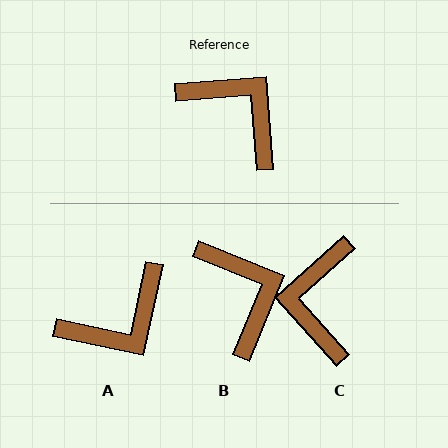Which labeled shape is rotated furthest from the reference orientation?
C, about 128 degrees away.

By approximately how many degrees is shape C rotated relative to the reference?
Approximately 128 degrees counter-clockwise.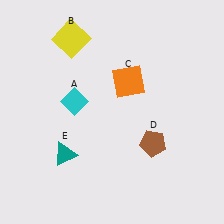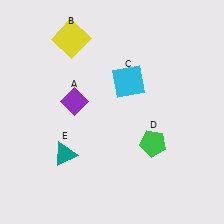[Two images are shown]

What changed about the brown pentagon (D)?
In Image 1, D is brown. In Image 2, it changed to green.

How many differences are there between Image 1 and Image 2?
There are 3 differences between the two images.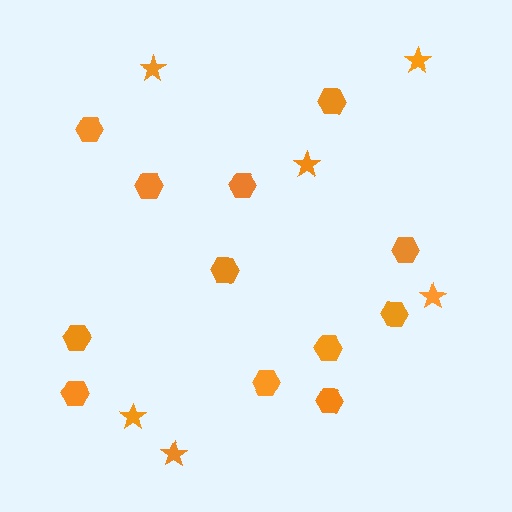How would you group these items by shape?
There are 2 groups: one group of hexagons (12) and one group of stars (6).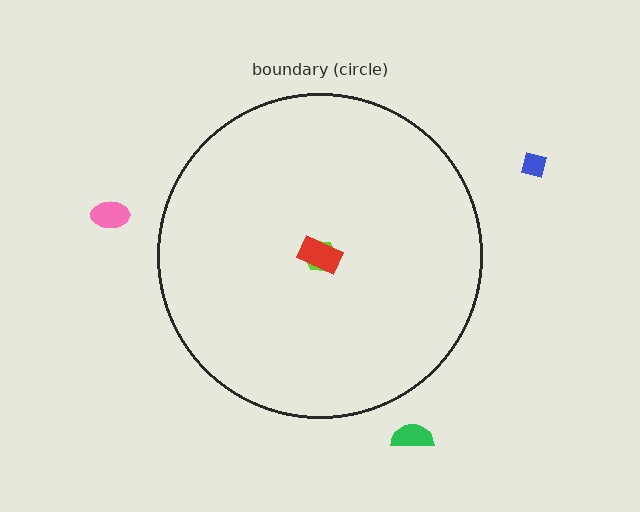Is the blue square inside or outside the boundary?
Outside.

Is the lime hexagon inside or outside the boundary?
Inside.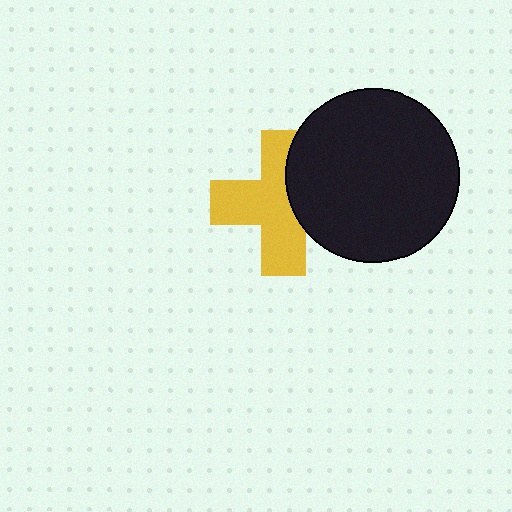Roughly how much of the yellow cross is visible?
About half of it is visible (roughly 65%).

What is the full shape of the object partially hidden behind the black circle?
The partially hidden object is a yellow cross.